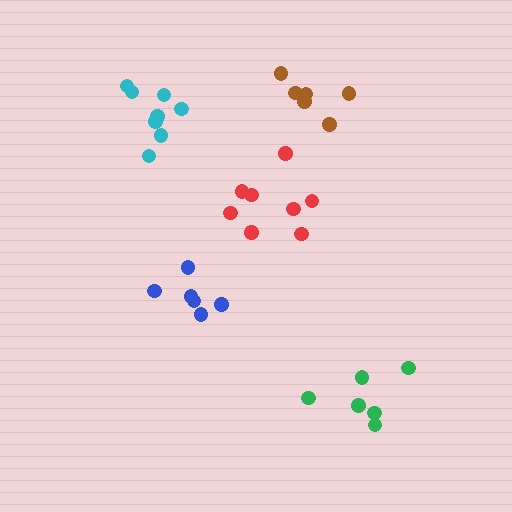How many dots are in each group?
Group 1: 6 dots, Group 2: 6 dots, Group 3: 8 dots, Group 4: 8 dots, Group 5: 6 dots (34 total).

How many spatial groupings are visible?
There are 5 spatial groupings.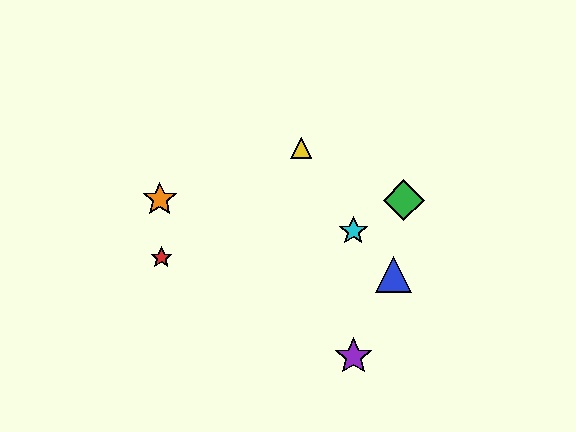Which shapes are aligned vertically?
The purple star, the cyan star are aligned vertically.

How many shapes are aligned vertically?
2 shapes (the purple star, the cyan star) are aligned vertically.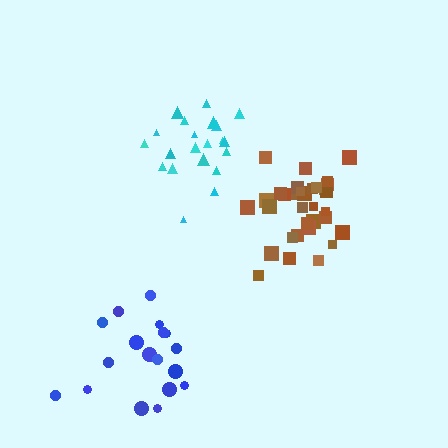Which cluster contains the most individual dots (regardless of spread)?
Brown (33).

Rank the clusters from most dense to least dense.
cyan, brown, blue.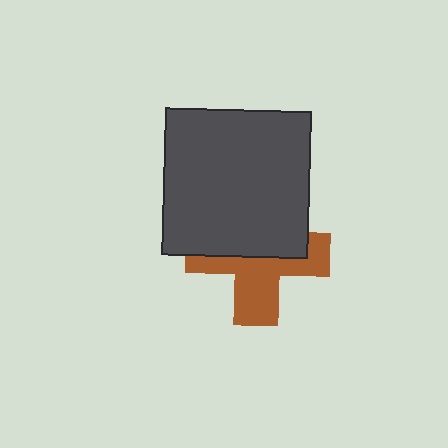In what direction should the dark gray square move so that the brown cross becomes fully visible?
The dark gray square should move up. That is the shortest direction to clear the overlap and leave the brown cross fully visible.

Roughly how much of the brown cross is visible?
About half of it is visible (roughly 48%).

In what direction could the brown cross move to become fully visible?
The brown cross could move down. That would shift it out from behind the dark gray square entirely.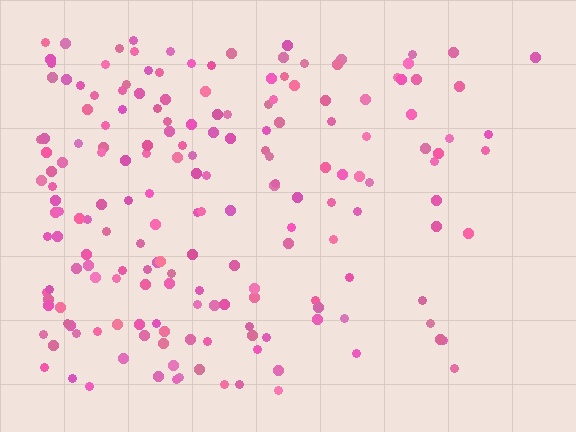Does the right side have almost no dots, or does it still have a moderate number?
Still a moderate number, just noticeably fewer than the left.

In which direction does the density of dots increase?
From right to left, with the left side densest.